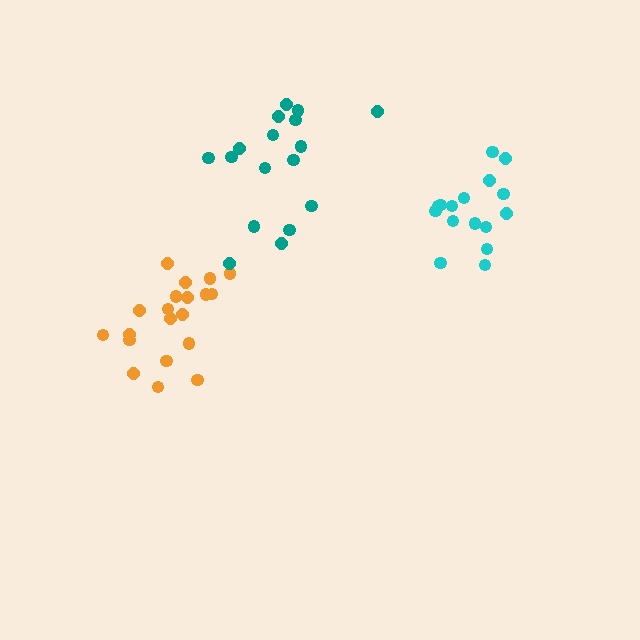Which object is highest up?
The teal cluster is topmost.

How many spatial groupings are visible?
There are 3 spatial groupings.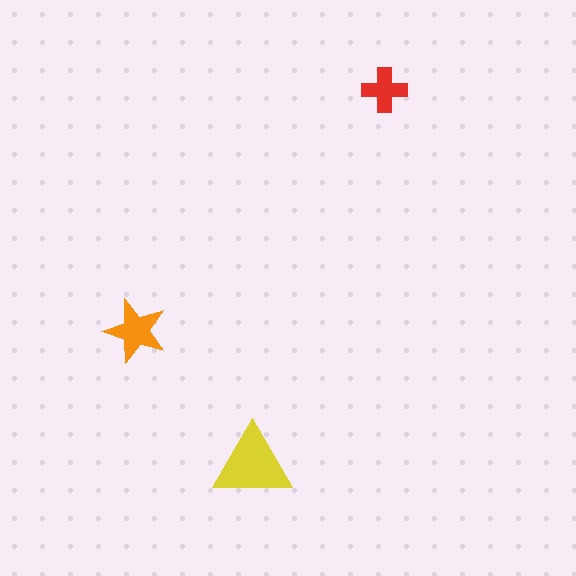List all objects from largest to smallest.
The yellow triangle, the orange star, the red cross.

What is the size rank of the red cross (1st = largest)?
3rd.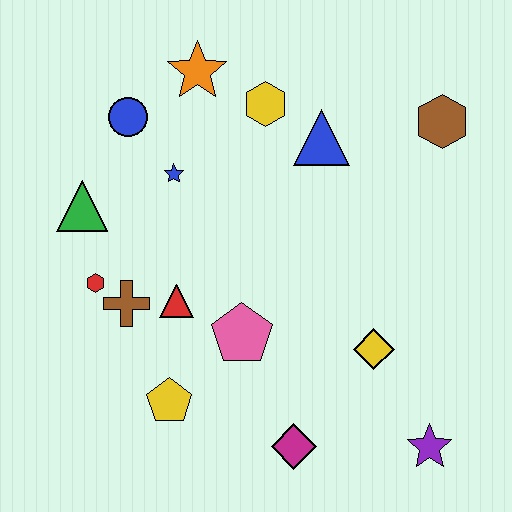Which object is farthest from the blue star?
The purple star is farthest from the blue star.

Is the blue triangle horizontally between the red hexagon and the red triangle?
No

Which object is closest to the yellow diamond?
The purple star is closest to the yellow diamond.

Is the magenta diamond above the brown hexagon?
No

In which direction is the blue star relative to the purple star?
The blue star is above the purple star.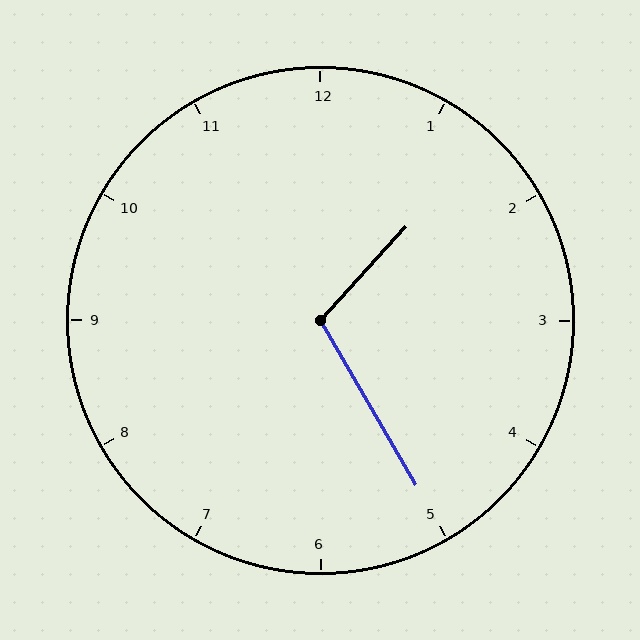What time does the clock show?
1:25.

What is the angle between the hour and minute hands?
Approximately 108 degrees.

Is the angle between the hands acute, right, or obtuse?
It is obtuse.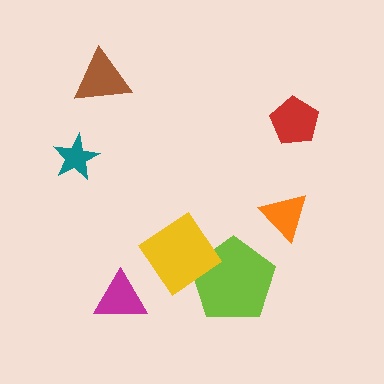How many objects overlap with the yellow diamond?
1 object overlaps with the yellow diamond.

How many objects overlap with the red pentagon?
0 objects overlap with the red pentagon.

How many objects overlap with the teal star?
0 objects overlap with the teal star.